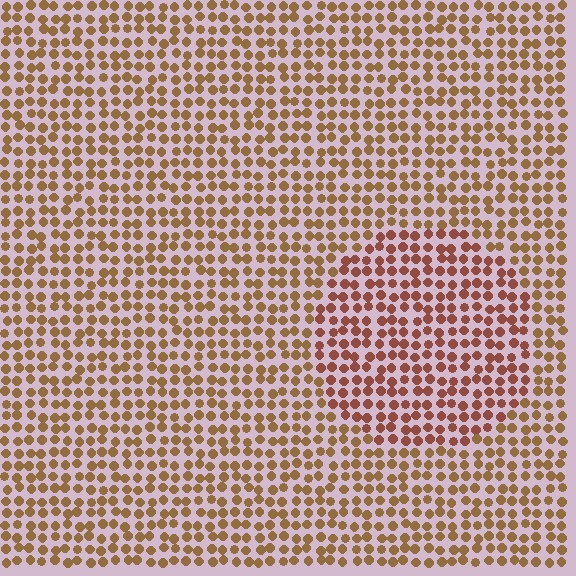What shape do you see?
I see a circle.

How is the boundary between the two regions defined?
The boundary is defined purely by a slight shift in hue (about 25 degrees). Spacing, size, and orientation are identical on both sides.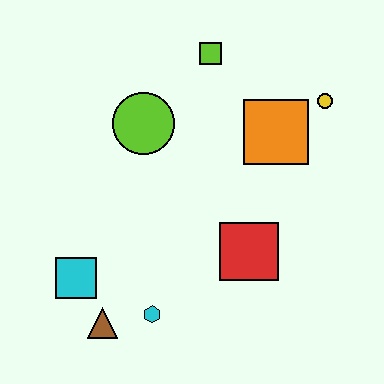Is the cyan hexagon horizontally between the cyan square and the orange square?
Yes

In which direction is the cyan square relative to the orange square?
The cyan square is to the left of the orange square.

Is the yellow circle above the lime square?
No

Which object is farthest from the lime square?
The brown triangle is farthest from the lime square.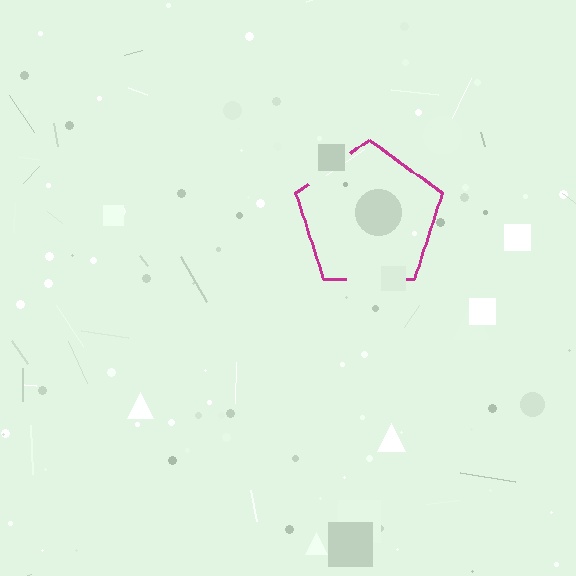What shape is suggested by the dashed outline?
The dashed outline suggests a pentagon.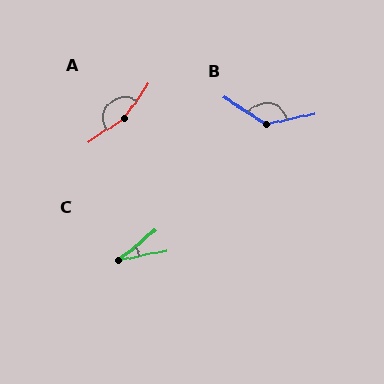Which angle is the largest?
A, at approximately 157 degrees.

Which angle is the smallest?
C, at approximately 28 degrees.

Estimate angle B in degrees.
Approximately 134 degrees.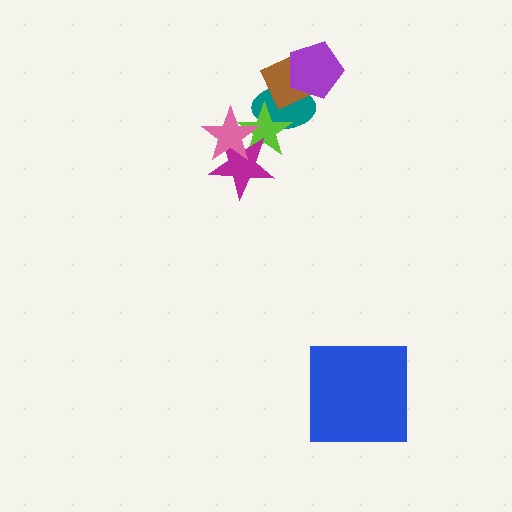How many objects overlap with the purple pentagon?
2 objects overlap with the purple pentagon.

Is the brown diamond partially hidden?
Yes, it is partially covered by another shape.